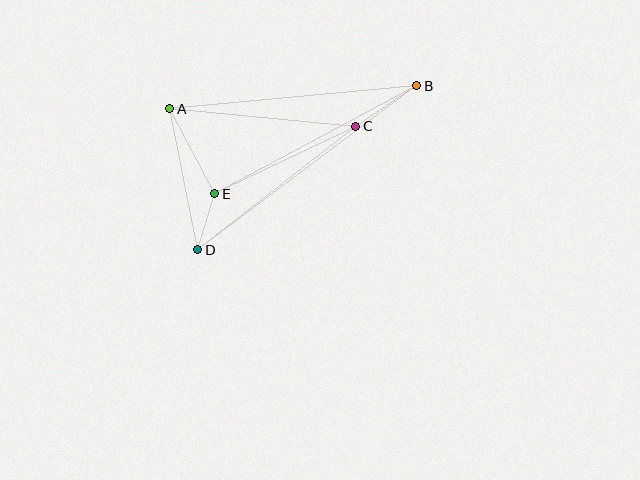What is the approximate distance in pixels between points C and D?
The distance between C and D is approximately 201 pixels.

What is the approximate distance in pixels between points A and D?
The distance between A and D is approximately 144 pixels.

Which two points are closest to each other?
Points D and E are closest to each other.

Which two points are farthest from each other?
Points B and D are farthest from each other.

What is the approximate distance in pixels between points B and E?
The distance between B and E is approximately 229 pixels.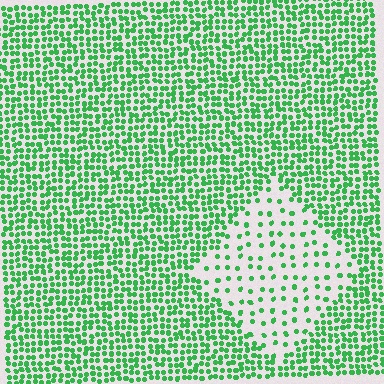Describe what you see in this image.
The image contains small green elements arranged at two different densities. A diamond-shaped region is visible where the elements are less densely packed than the surrounding area.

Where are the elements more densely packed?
The elements are more densely packed outside the diamond boundary.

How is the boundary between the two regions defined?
The boundary is defined by a change in element density (approximately 2.9x ratio). All elements are the same color, size, and shape.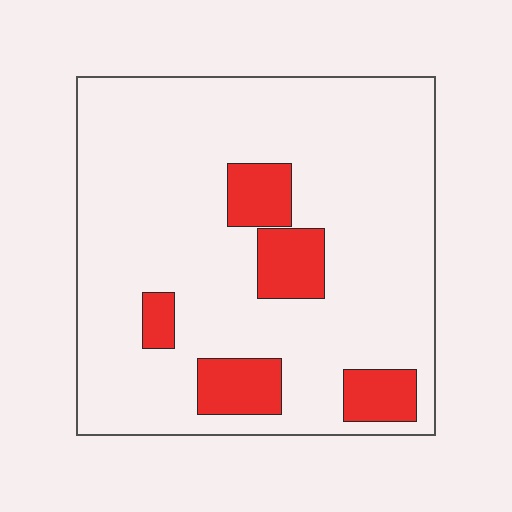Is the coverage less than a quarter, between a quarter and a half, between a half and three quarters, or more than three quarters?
Less than a quarter.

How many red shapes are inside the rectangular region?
5.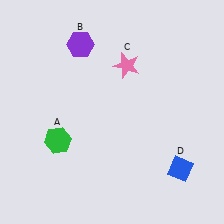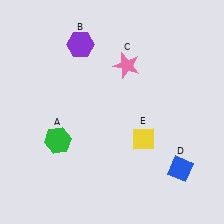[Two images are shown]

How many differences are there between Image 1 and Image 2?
There is 1 difference between the two images.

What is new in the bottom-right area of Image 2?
A yellow diamond (E) was added in the bottom-right area of Image 2.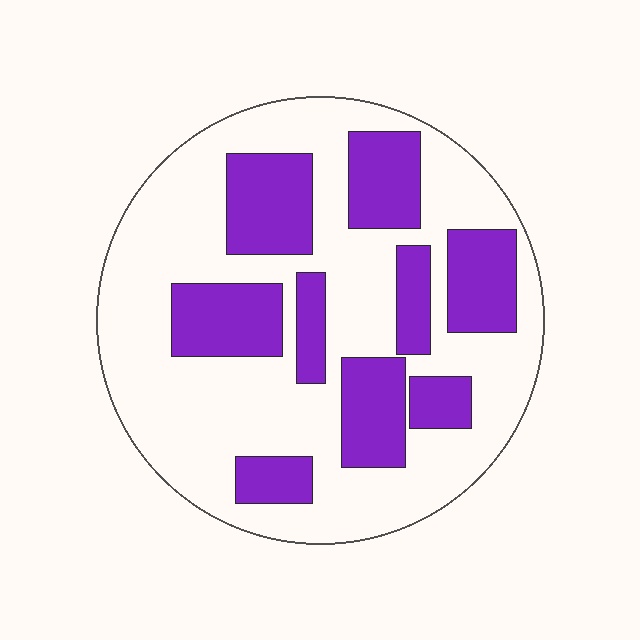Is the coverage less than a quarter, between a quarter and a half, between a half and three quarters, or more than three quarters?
Between a quarter and a half.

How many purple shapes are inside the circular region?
9.